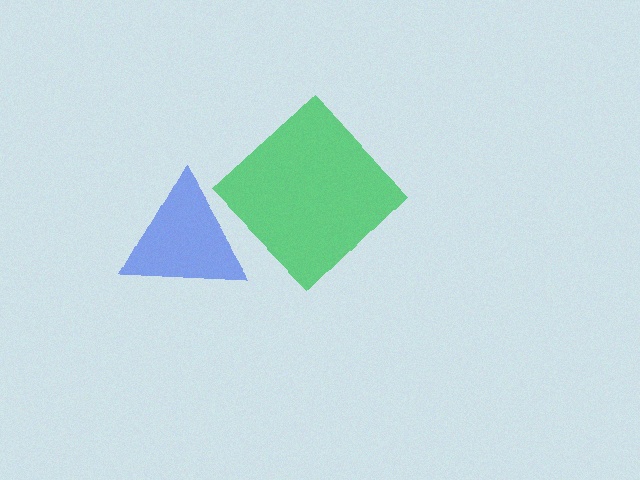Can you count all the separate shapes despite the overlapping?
Yes, there are 2 separate shapes.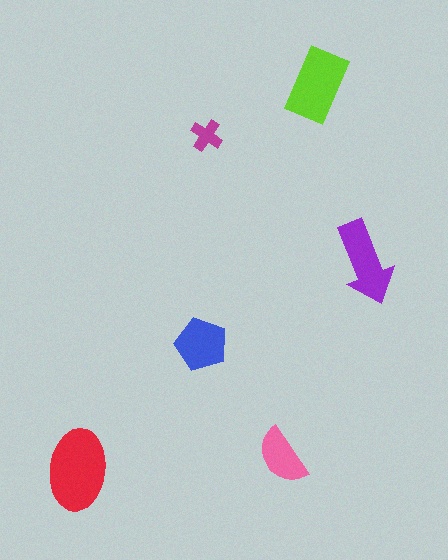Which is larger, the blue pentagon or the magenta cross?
The blue pentagon.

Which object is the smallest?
The magenta cross.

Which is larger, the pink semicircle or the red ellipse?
The red ellipse.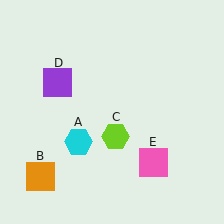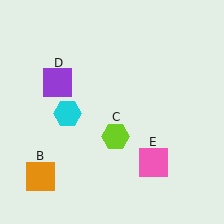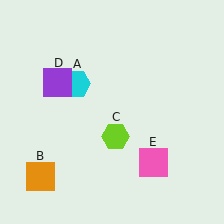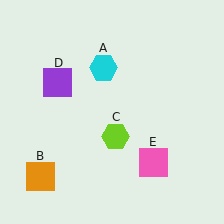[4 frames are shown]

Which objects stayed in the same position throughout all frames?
Orange square (object B) and lime hexagon (object C) and purple square (object D) and pink square (object E) remained stationary.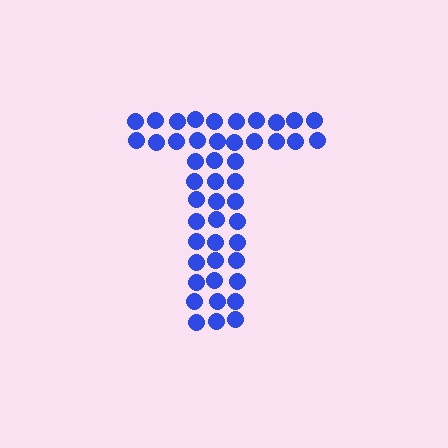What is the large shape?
The large shape is the letter T.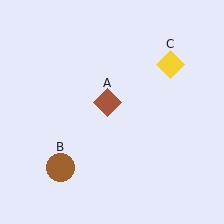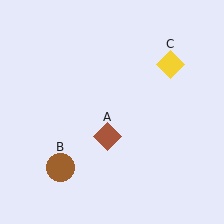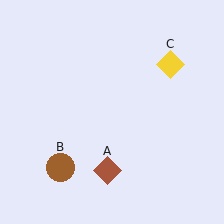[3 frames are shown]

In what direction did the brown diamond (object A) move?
The brown diamond (object A) moved down.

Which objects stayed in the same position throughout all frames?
Brown circle (object B) and yellow diamond (object C) remained stationary.